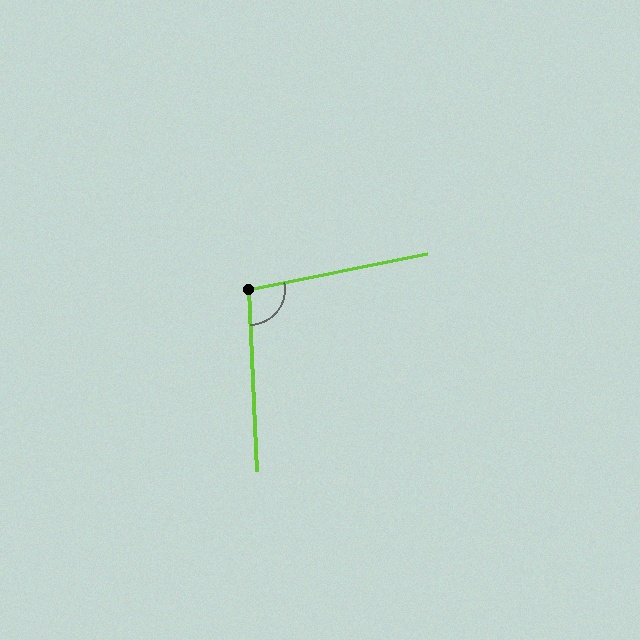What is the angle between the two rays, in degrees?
Approximately 99 degrees.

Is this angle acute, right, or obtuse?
It is obtuse.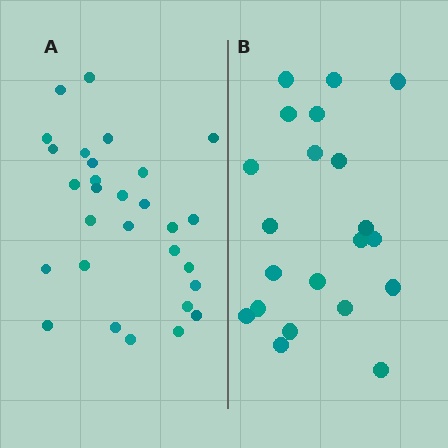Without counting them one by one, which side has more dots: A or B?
Region A (the left region) has more dots.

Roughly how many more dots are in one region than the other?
Region A has roughly 8 or so more dots than region B.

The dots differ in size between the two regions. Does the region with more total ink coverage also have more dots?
No. Region B has more total ink coverage because its dots are larger, but region A actually contains more individual dots. Total area can be misleading — the number of items is what matters here.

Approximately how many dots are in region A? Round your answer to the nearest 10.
About 30 dots. (The exact count is 29, which rounds to 30.)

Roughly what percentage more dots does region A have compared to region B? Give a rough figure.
About 40% more.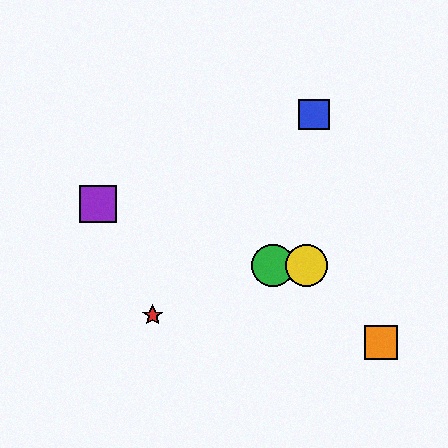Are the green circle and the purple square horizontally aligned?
No, the green circle is at y≈265 and the purple square is at y≈204.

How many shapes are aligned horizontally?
2 shapes (the green circle, the yellow circle) are aligned horizontally.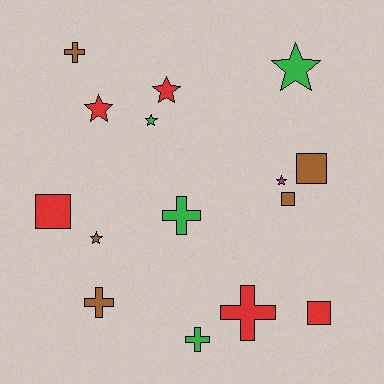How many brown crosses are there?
There are 2 brown crosses.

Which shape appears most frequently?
Star, with 6 objects.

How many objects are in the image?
There are 15 objects.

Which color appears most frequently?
Red, with 5 objects.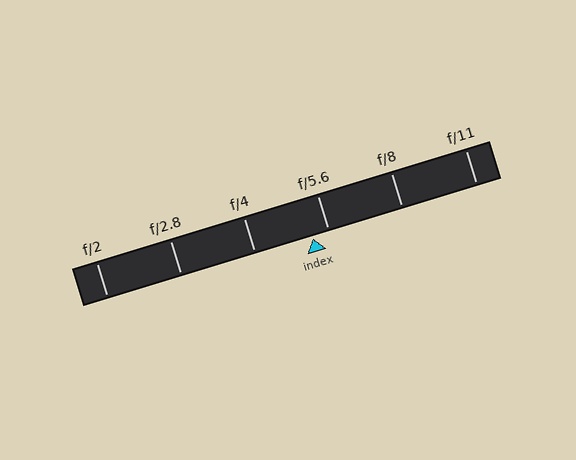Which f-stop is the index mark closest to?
The index mark is closest to f/5.6.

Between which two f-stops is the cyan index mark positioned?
The index mark is between f/4 and f/5.6.